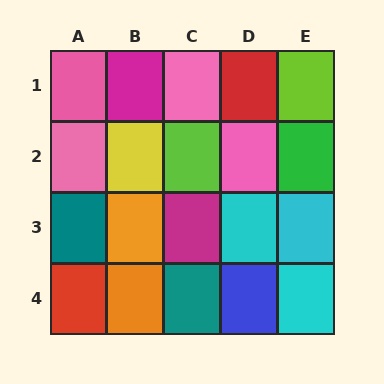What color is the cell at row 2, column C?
Lime.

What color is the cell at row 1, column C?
Pink.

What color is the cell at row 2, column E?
Green.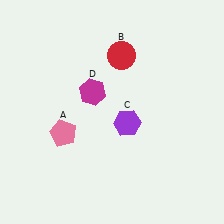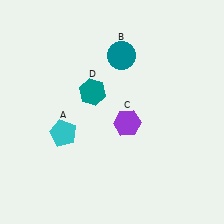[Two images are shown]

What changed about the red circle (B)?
In Image 1, B is red. In Image 2, it changed to teal.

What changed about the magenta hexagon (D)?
In Image 1, D is magenta. In Image 2, it changed to teal.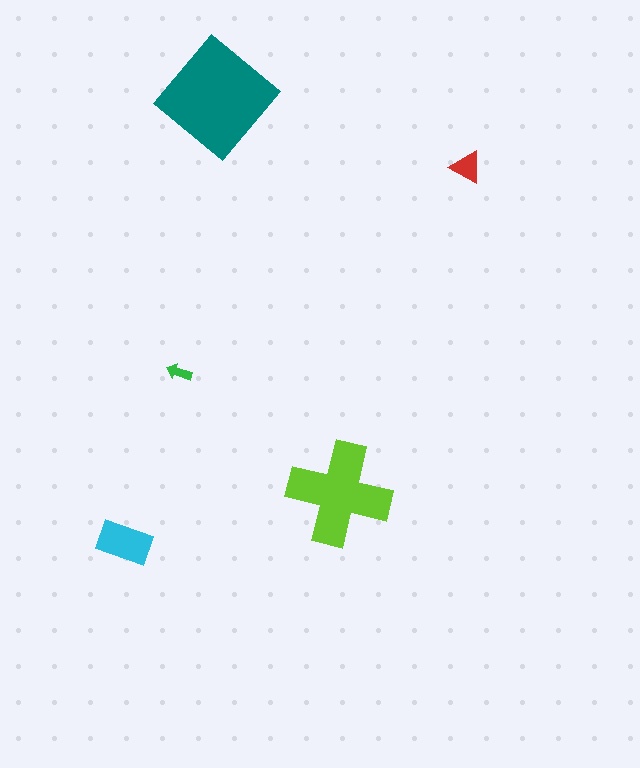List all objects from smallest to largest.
The green arrow, the red triangle, the cyan rectangle, the lime cross, the teal diamond.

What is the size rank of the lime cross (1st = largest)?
2nd.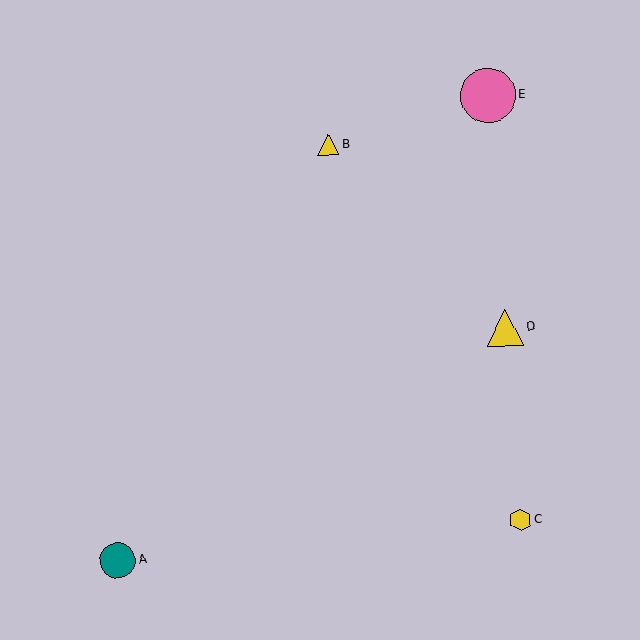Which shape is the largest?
The pink circle (labeled E) is the largest.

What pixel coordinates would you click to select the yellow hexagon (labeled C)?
Click at (521, 520) to select the yellow hexagon C.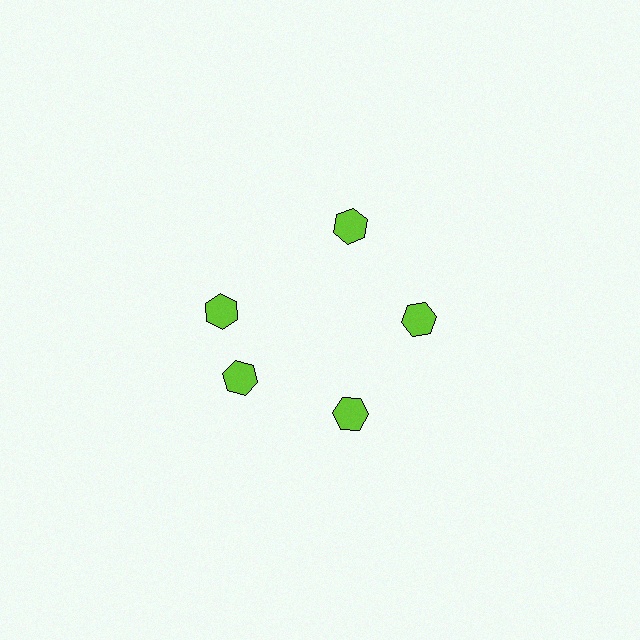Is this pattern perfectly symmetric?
No. The 5 lime hexagons are arranged in a ring, but one element near the 10 o'clock position is rotated out of alignment along the ring, breaking the 5-fold rotational symmetry.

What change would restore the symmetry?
The symmetry would be restored by rotating it back into even spacing with its neighbors so that all 5 hexagons sit at equal angles and equal distance from the center.